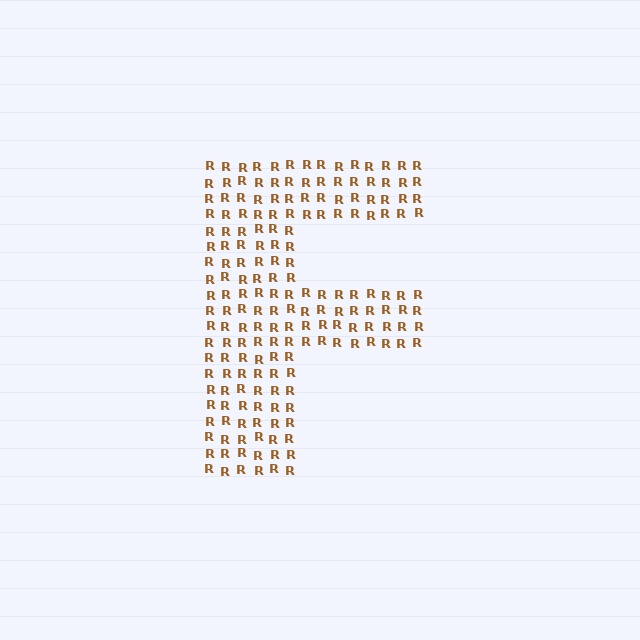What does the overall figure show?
The overall figure shows the letter F.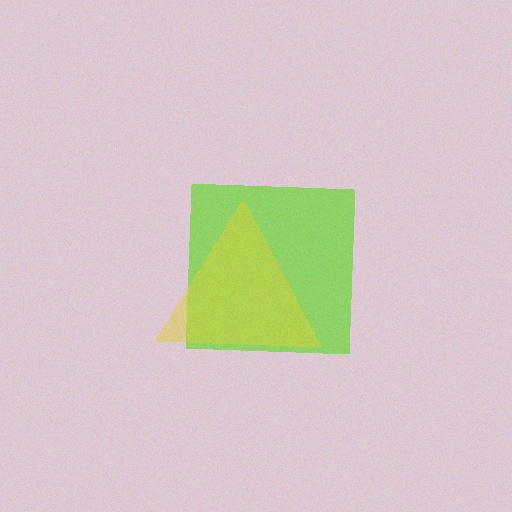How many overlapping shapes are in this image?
There are 2 overlapping shapes in the image.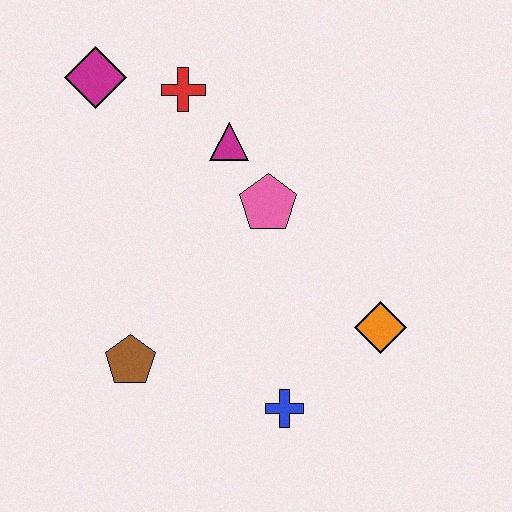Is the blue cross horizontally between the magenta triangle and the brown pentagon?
No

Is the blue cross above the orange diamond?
No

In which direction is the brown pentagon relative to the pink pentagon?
The brown pentagon is below the pink pentagon.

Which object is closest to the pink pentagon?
The magenta triangle is closest to the pink pentagon.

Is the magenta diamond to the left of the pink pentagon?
Yes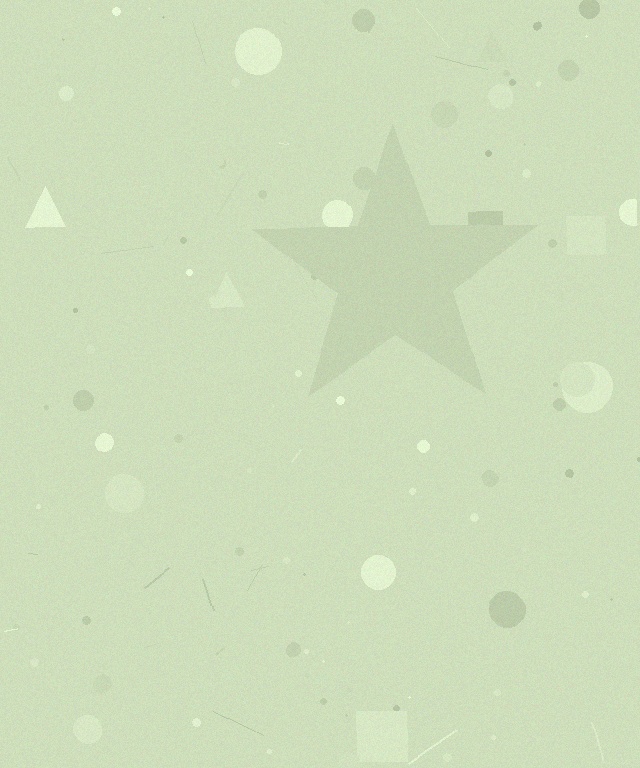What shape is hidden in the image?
A star is hidden in the image.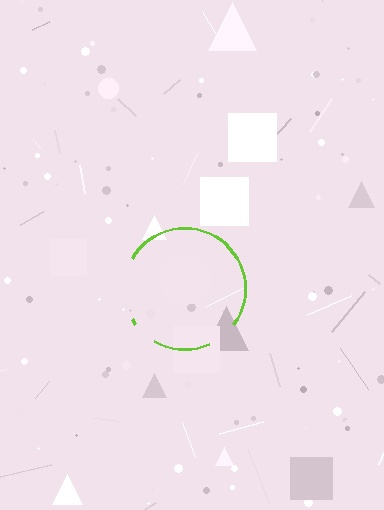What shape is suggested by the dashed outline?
The dashed outline suggests a circle.